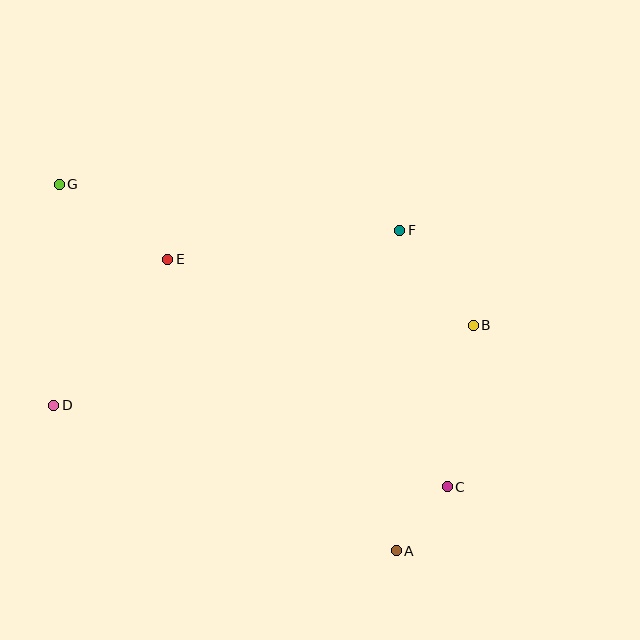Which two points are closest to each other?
Points A and C are closest to each other.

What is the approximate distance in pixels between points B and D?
The distance between B and D is approximately 427 pixels.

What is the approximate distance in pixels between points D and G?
The distance between D and G is approximately 221 pixels.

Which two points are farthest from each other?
Points A and G are farthest from each other.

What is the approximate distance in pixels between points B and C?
The distance between B and C is approximately 164 pixels.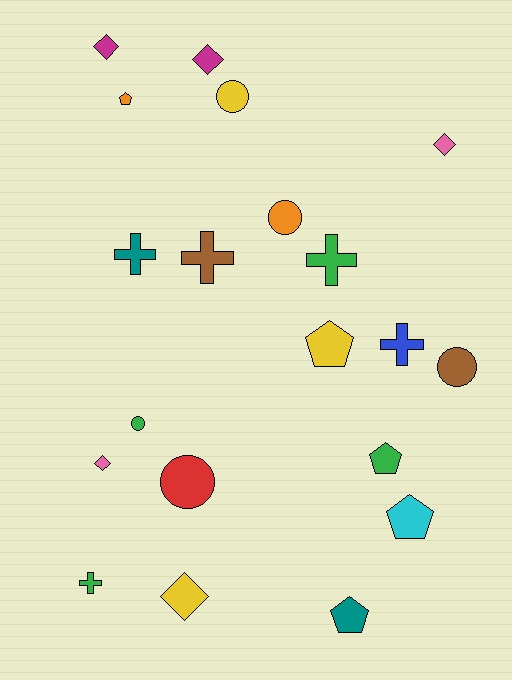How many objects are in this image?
There are 20 objects.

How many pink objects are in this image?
There are 2 pink objects.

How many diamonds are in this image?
There are 5 diamonds.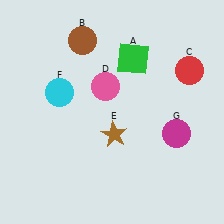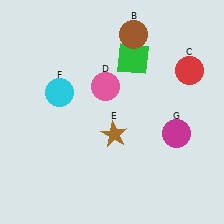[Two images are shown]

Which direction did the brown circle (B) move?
The brown circle (B) moved right.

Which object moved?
The brown circle (B) moved right.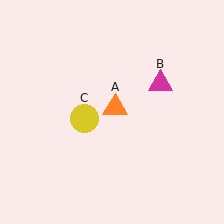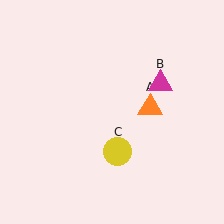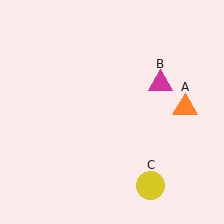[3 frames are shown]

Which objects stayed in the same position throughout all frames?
Magenta triangle (object B) remained stationary.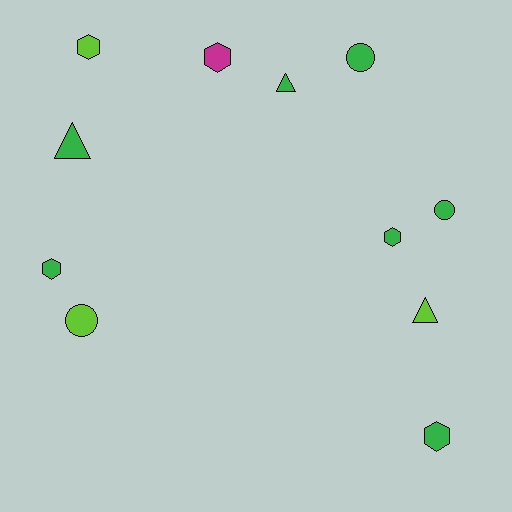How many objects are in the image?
There are 11 objects.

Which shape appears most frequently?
Hexagon, with 5 objects.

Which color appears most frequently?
Green, with 7 objects.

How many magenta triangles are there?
There are no magenta triangles.